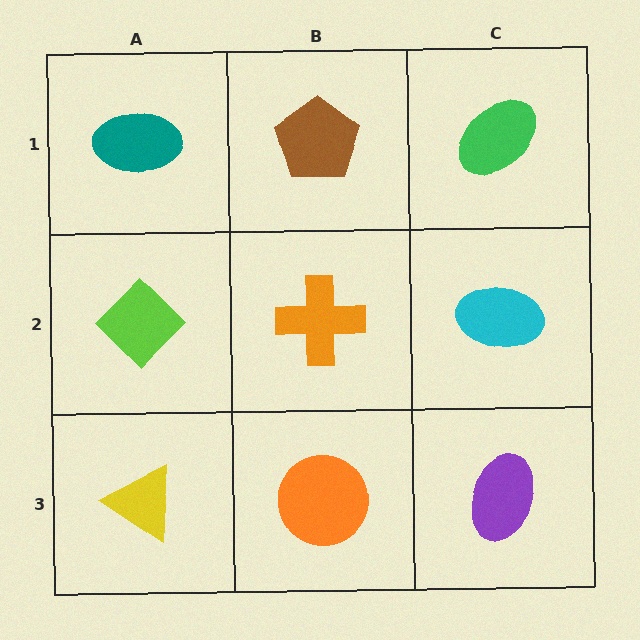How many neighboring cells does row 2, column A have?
3.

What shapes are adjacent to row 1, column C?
A cyan ellipse (row 2, column C), a brown pentagon (row 1, column B).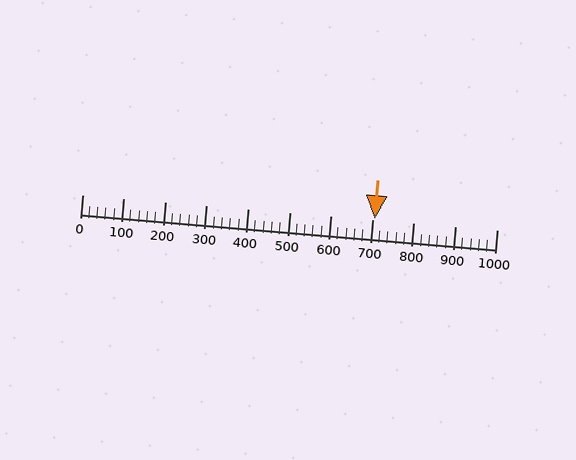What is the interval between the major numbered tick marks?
The major tick marks are spaced 100 units apart.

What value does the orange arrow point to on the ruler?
The orange arrow points to approximately 705.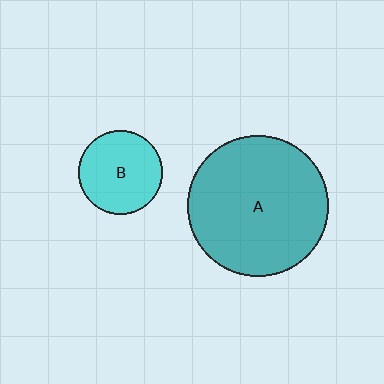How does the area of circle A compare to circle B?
Approximately 2.8 times.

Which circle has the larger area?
Circle A (teal).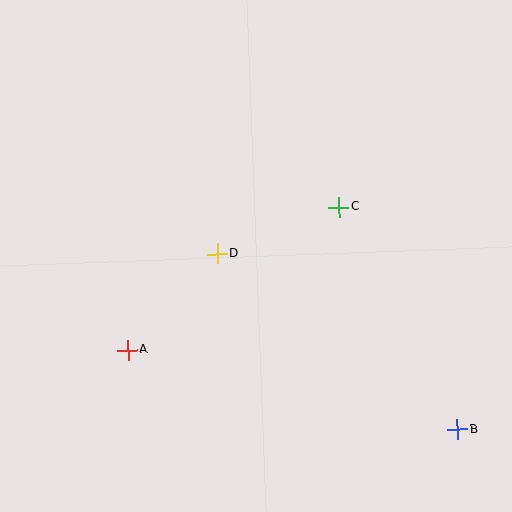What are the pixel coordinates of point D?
Point D is at (217, 254).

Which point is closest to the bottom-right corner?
Point B is closest to the bottom-right corner.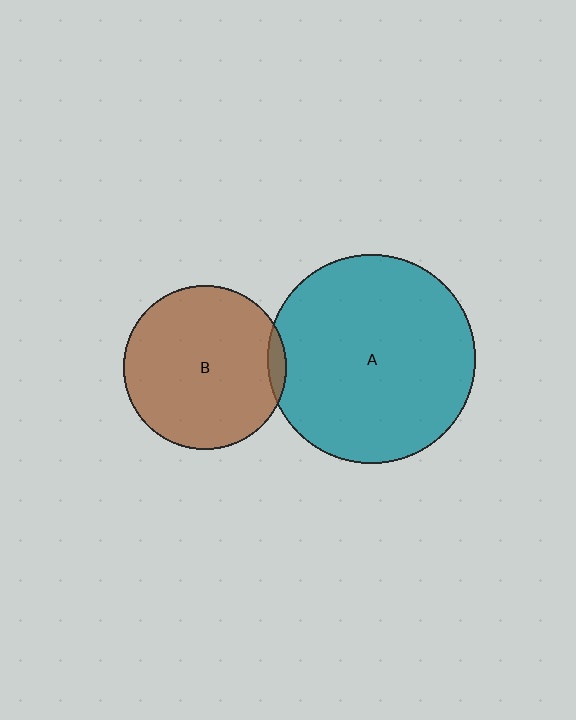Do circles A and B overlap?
Yes.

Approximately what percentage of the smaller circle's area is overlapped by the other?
Approximately 5%.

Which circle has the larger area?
Circle A (teal).